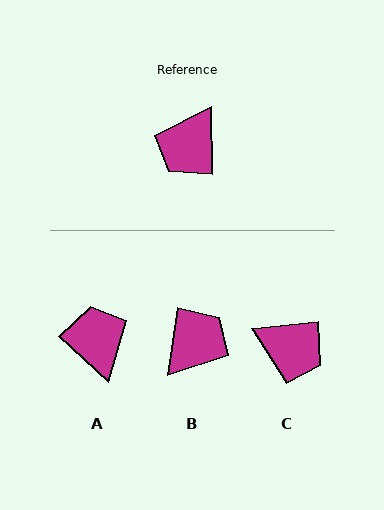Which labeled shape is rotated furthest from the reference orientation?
B, about 171 degrees away.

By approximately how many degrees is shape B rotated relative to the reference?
Approximately 171 degrees counter-clockwise.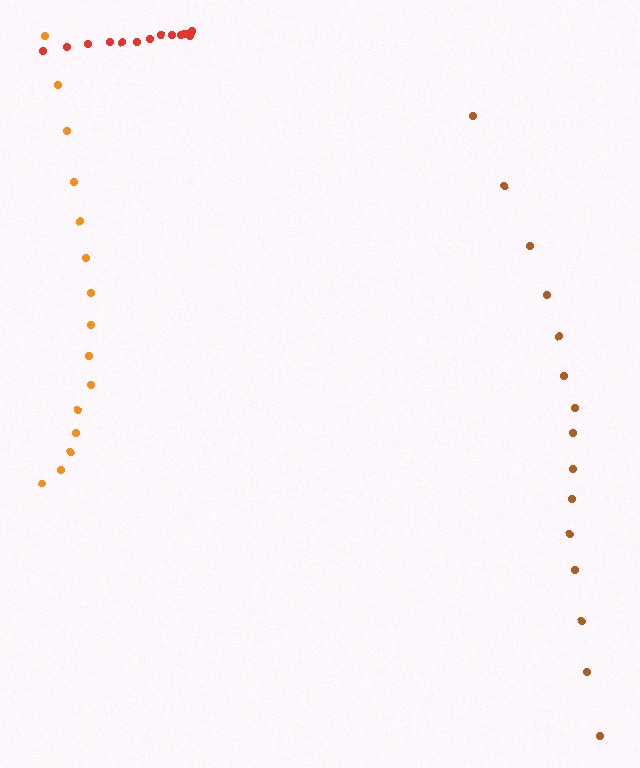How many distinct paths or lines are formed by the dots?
There are 3 distinct paths.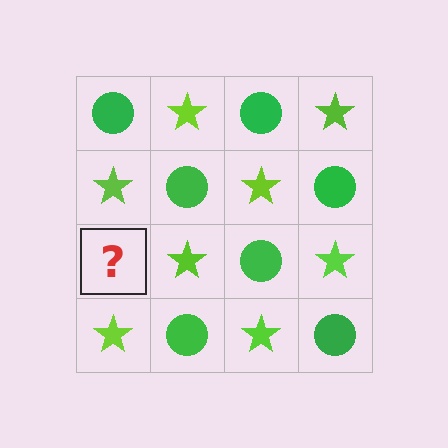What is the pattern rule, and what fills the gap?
The rule is that it alternates green circle and lime star in a checkerboard pattern. The gap should be filled with a green circle.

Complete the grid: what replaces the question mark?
The question mark should be replaced with a green circle.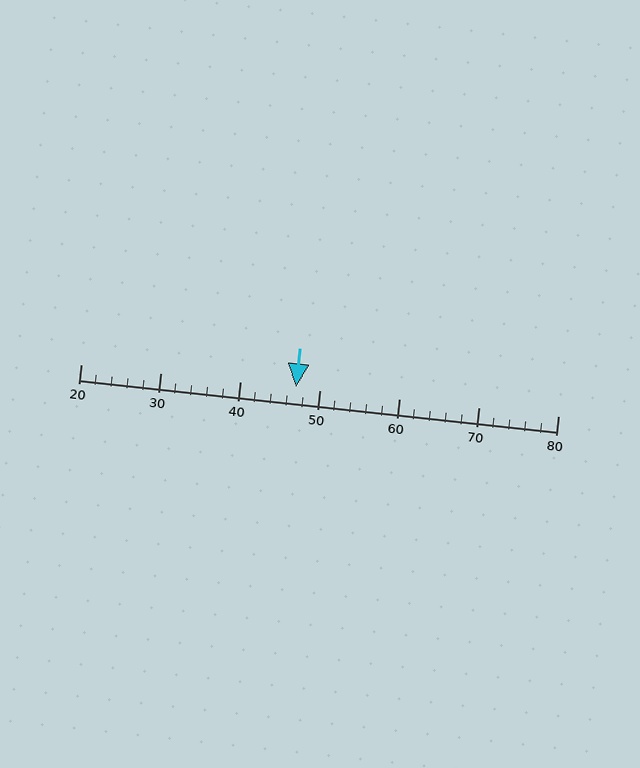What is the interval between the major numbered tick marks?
The major tick marks are spaced 10 units apart.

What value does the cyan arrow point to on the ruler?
The cyan arrow points to approximately 47.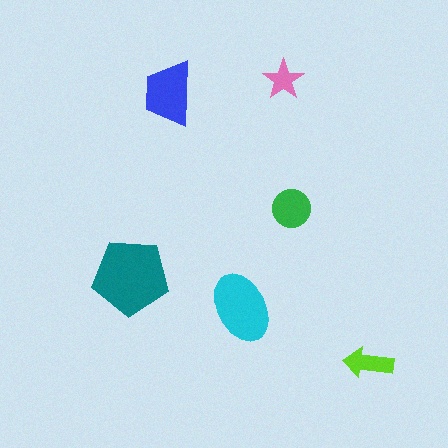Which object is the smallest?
The pink star.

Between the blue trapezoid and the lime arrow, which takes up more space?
The blue trapezoid.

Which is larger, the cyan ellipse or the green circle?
The cyan ellipse.